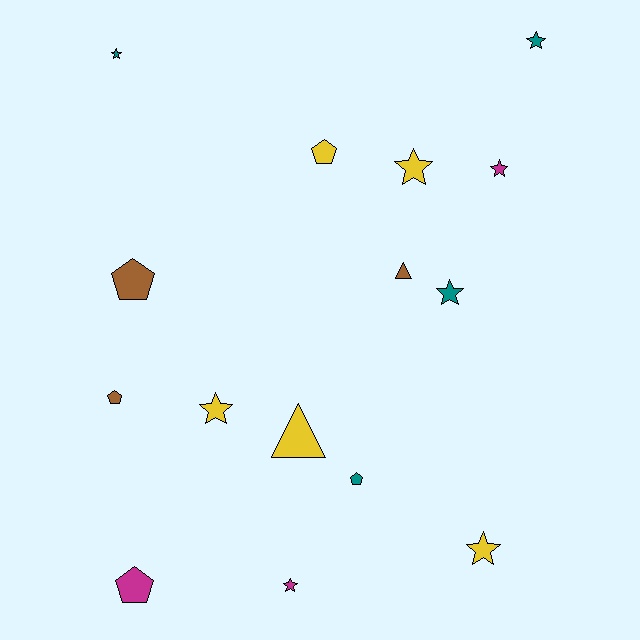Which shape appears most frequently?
Star, with 8 objects.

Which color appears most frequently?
Yellow, with 5 objects.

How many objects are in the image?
There are 15 objects.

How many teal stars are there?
There are 3 teal stars.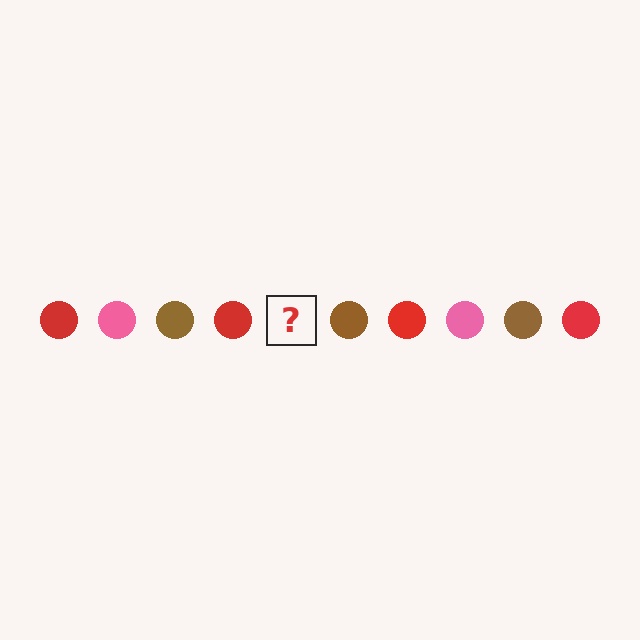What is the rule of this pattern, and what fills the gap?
The rule is that the pattern cycles through red, pink, brown circles. The gap should be filled with a pink circle.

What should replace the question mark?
The question mark should be replaced with a pink circle.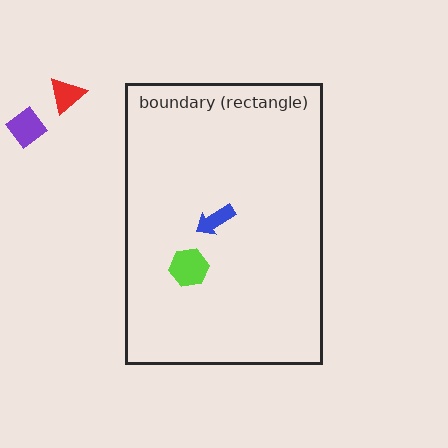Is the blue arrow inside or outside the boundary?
Inside.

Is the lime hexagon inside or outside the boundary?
Inside.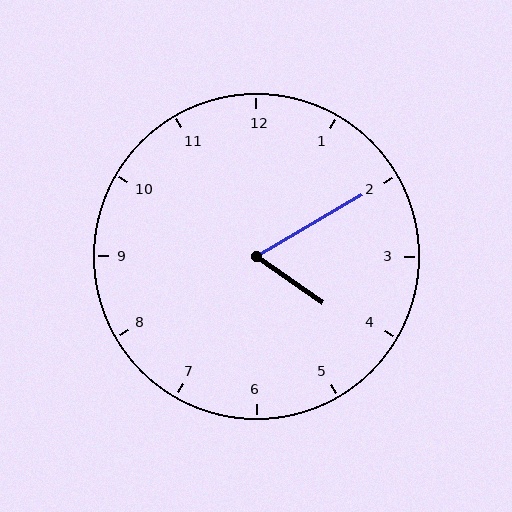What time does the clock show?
4:10.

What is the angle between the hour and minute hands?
Approximately 65 degrees.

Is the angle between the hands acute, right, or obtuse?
It is acute.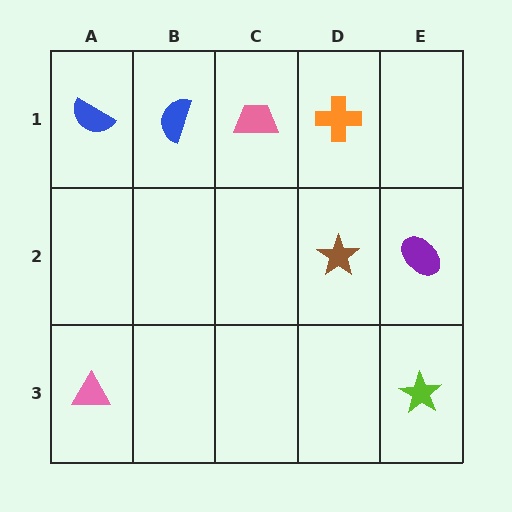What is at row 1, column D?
An orange cross.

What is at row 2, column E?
A purple ellipse.